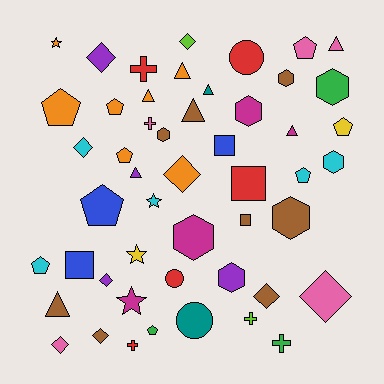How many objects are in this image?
There are 50 objects.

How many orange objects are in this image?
There are 7 orange objects.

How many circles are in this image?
There are 3 circles.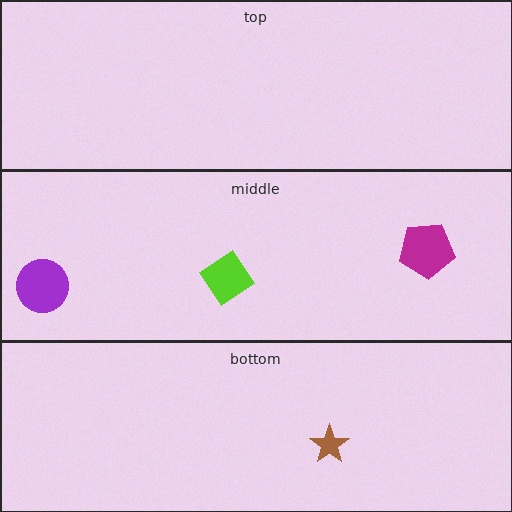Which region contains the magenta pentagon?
The middle region.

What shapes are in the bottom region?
The brown star.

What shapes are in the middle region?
The lime diamond, the purple circle, the magenta pentagon.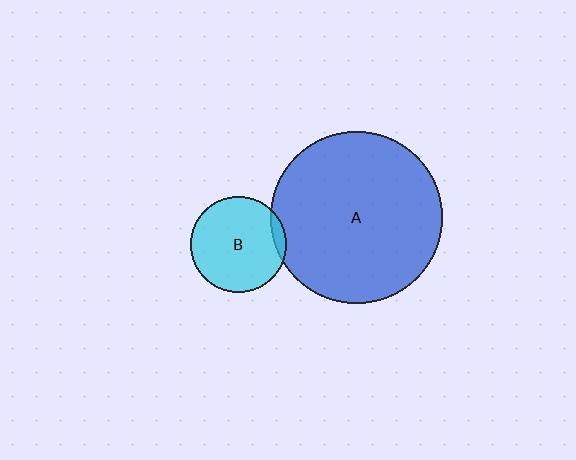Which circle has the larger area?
Circle A (blue).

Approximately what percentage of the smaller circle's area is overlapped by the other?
Approximately 5%.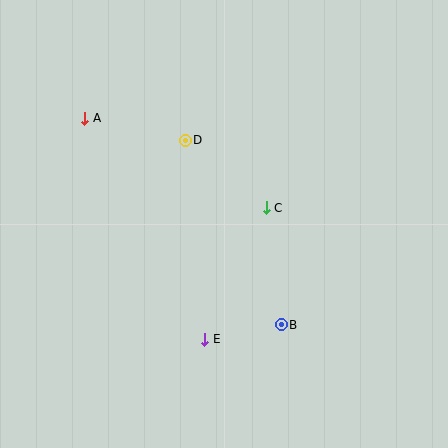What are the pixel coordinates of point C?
Point C is at (266, 208).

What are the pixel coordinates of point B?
Point B is at (281, 325).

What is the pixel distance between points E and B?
The distance between E and B is 78 pixels.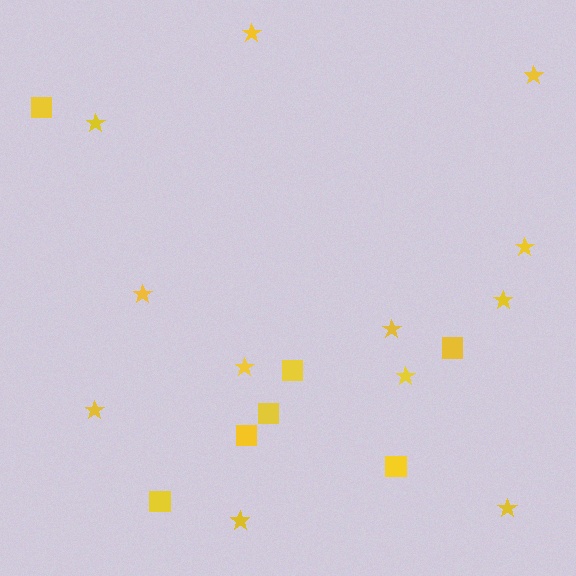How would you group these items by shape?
There are 2 groups: one group of squares (7) and one group of stars (12).